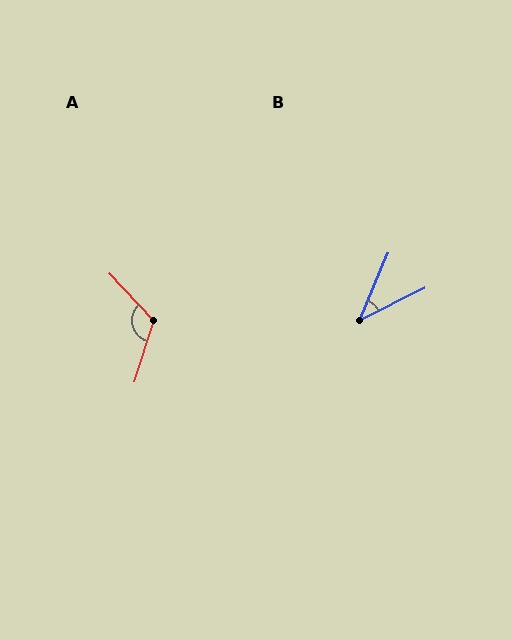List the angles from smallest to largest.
B (41°), A (119°).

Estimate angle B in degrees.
Approximately 41 degrees.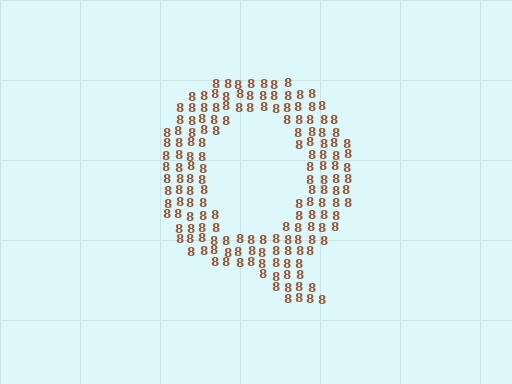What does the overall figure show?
The overall figure shows the letter Q.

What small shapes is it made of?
It is made of small digit 8's.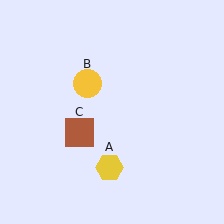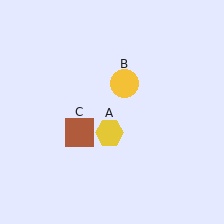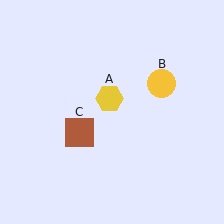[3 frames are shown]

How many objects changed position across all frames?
2 objects changed position: yellow hexagon (object A), yellow circle (object B).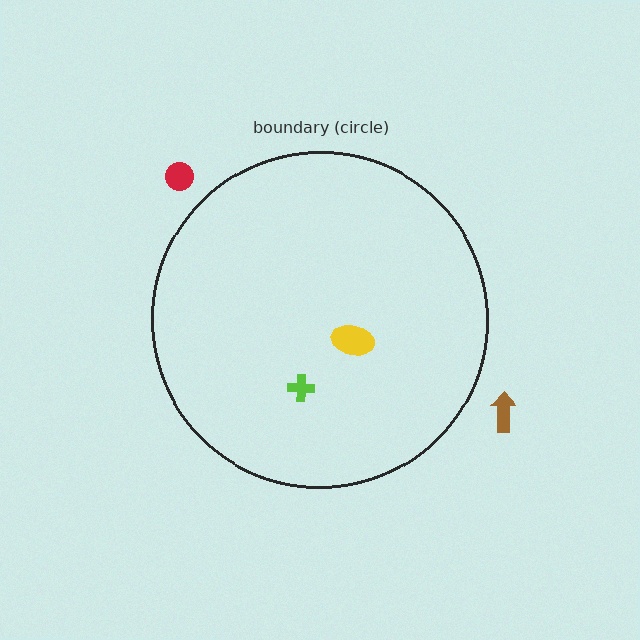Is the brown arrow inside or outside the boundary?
Outside.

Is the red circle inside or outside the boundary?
Outside.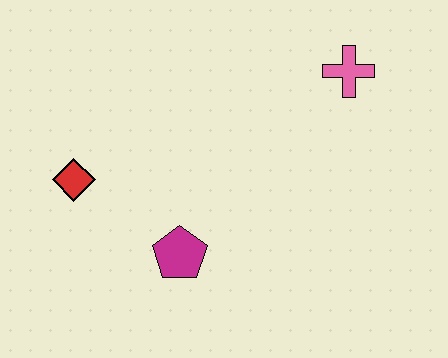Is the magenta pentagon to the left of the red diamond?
No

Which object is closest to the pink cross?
The magenta pentagon is closest to the pink cross.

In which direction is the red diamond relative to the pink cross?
The red diamond is to the left of the pink cross.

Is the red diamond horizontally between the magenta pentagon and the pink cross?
No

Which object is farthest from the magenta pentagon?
The pink cross is farthest from the magenta pentagon.